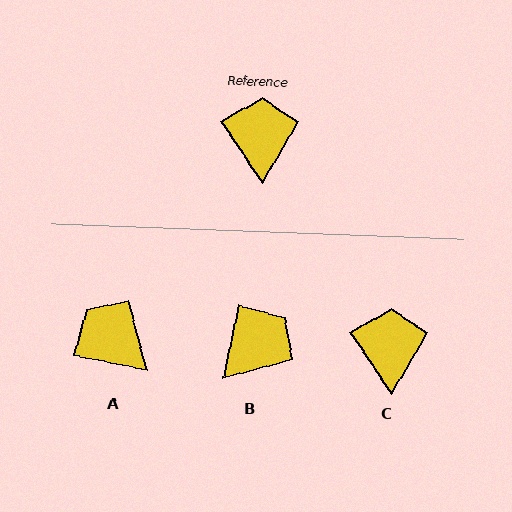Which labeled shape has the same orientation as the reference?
C.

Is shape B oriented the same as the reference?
No, it is off by about 46 degrees.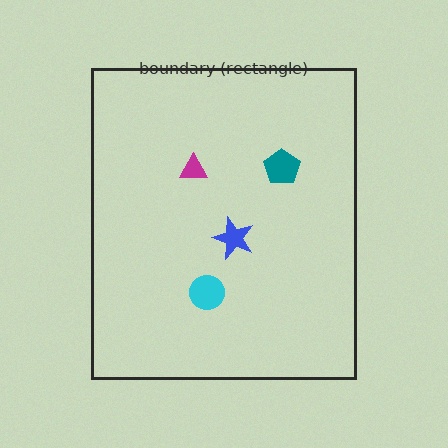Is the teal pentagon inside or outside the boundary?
Inside.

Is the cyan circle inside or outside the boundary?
Inside.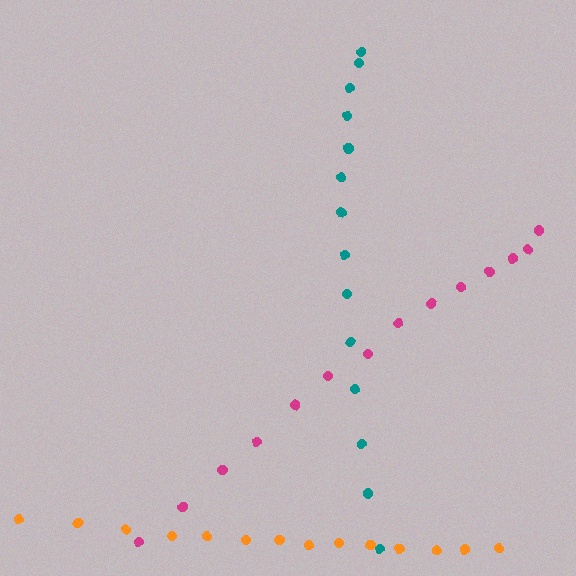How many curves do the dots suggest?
There are 3 distinct paths.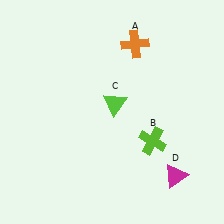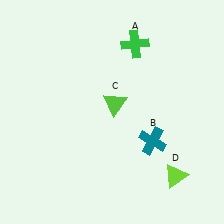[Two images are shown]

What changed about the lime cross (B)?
In Image 1, B is lime. In Image 2, it changed to teal.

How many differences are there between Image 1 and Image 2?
There are 3 differences between the two images.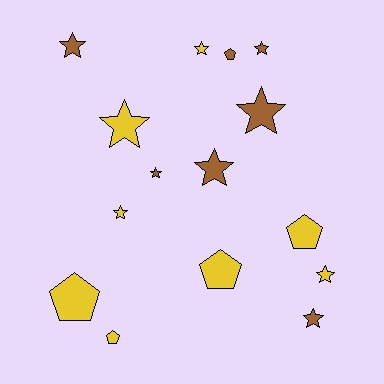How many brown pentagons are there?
There is 1 brown pentagon.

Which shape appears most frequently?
Star, with 10 objects.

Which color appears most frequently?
Yellow, with 8 objects.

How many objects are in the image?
There are 15 objects.